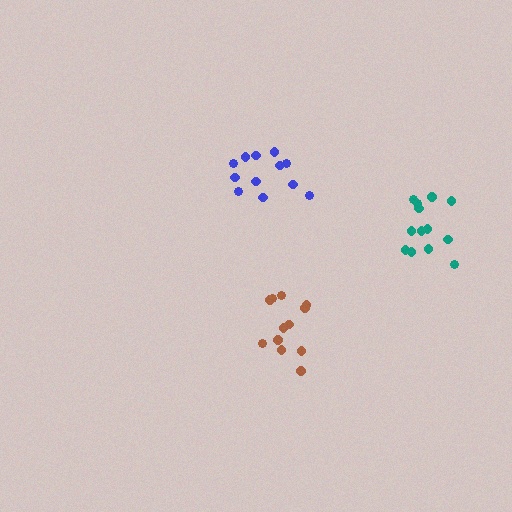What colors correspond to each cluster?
The clusters are colored: blue, brown, teal.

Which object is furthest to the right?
The teal cluster is rightmost.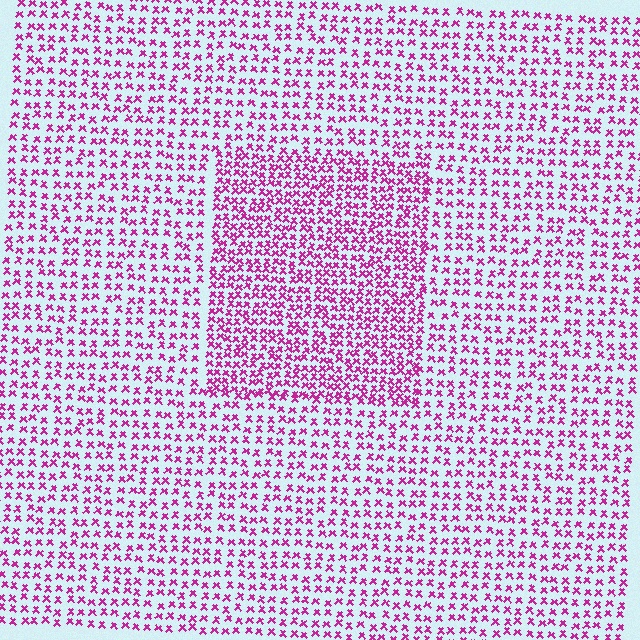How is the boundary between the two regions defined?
The boundary is defined by a change in element density (approximately 1.7x ratio). All elements are the same color, size, and shape.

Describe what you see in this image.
The image contains small magenta elements arranged at two different densities. A rectangle-shaped region is visible where the elements are more densely packed than the surrounding area.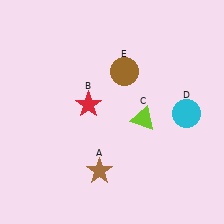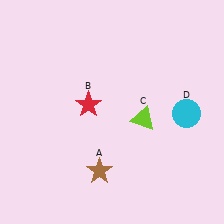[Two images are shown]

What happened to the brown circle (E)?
The brown circle (E) was removed in Image 2. It was in the top-right area of Image 1.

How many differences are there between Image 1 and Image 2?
There is 1 difference between the two images.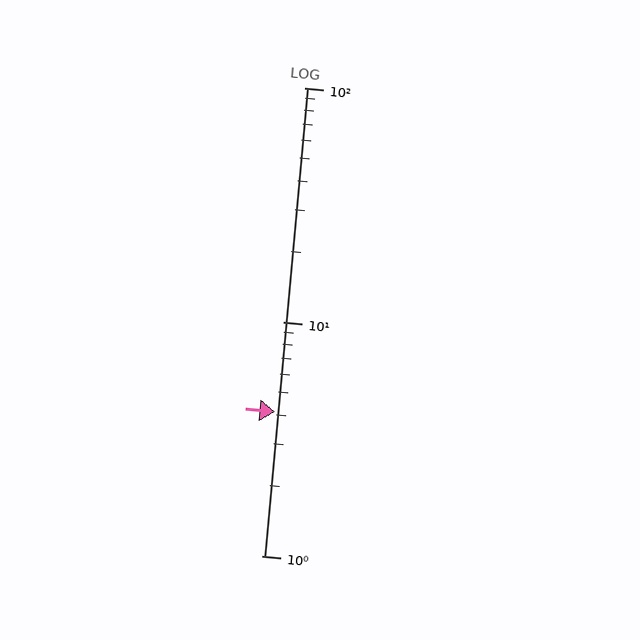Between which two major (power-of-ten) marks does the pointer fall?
The pointer is between 1 and 10.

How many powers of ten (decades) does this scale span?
The scale spans 2 decades, from 1 to 100.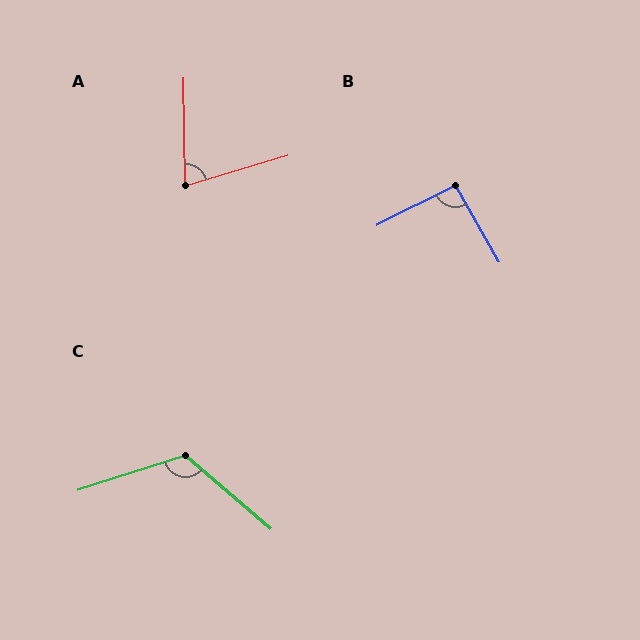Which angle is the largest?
C, at approximately 121 degrees.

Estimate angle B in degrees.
Approximately 93 degrees.